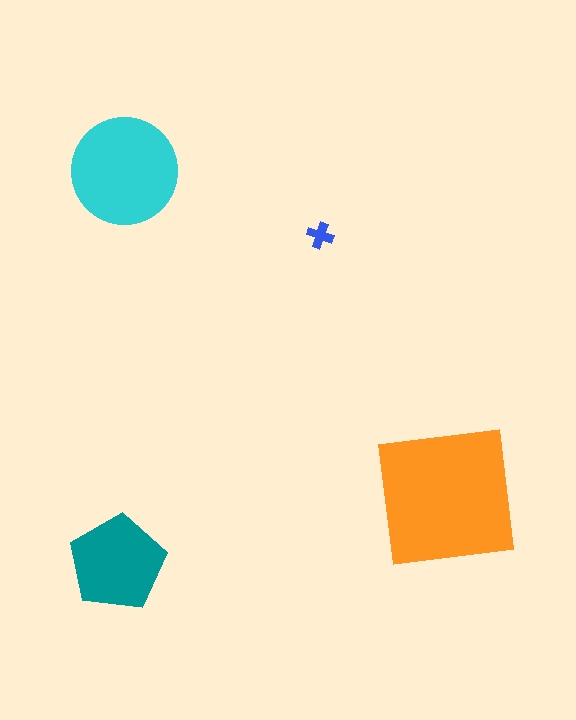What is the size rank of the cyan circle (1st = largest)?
2nd.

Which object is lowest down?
The teal pentagon is bottommost.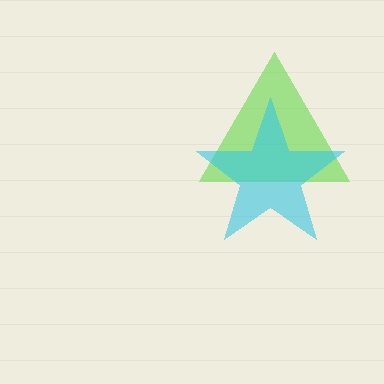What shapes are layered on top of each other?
The layered shapes are: a lime triangle, a cyan star.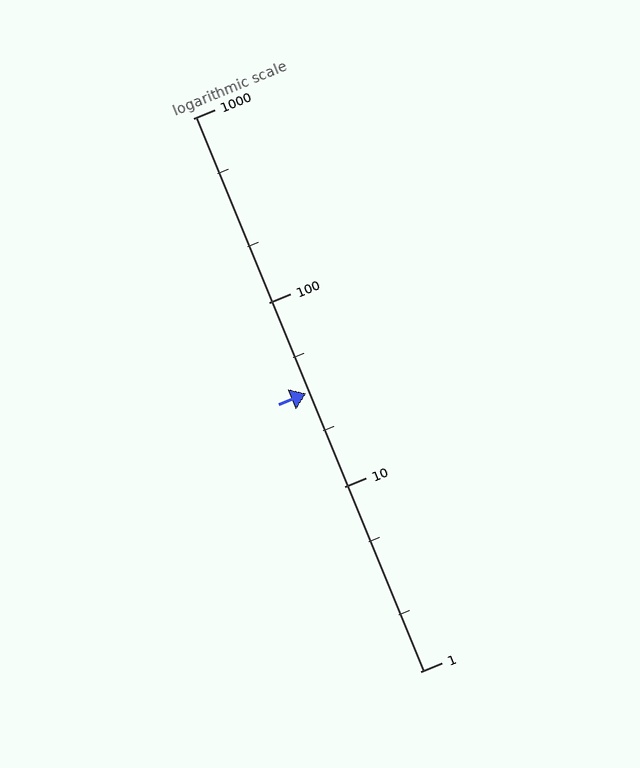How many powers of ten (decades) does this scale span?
The scale spans 3 decades, from 1 to 1000.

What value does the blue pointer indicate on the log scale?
The pointer indicates approximately 32.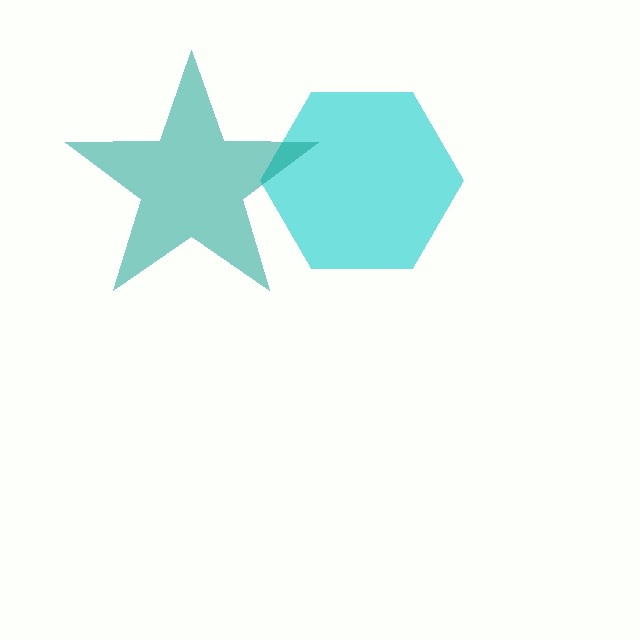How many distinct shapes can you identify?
There are 2 distinct shapes: a cyan hexagon, a teal star.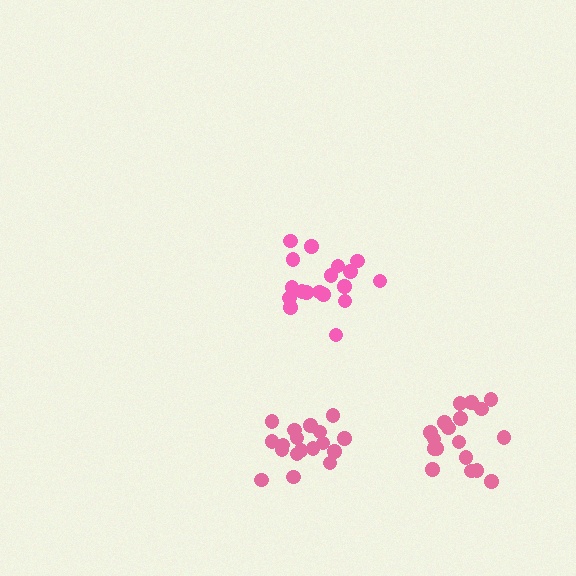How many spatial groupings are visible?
There are 3 spatial groupings.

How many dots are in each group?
Group 1: 18 dots, Group 2: 18 dots, Group 3: 18 dots (54 total).